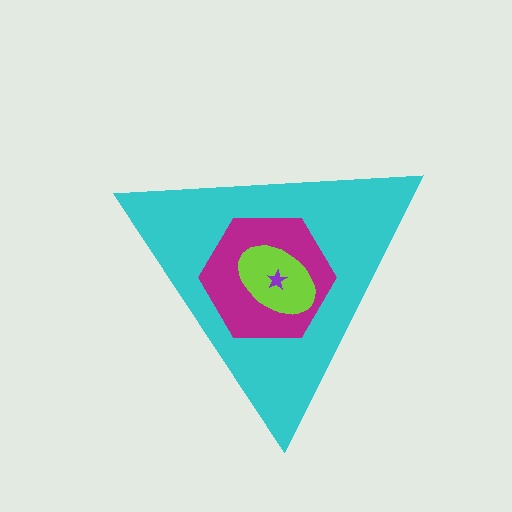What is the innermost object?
The purple star.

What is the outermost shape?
The cyan triangle.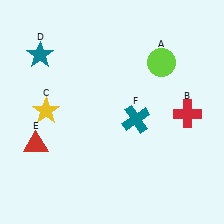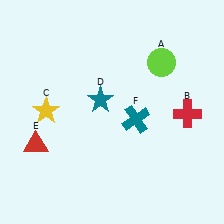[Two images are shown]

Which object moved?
The teal star (D) moved right.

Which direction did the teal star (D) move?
The teal star (D) moved right.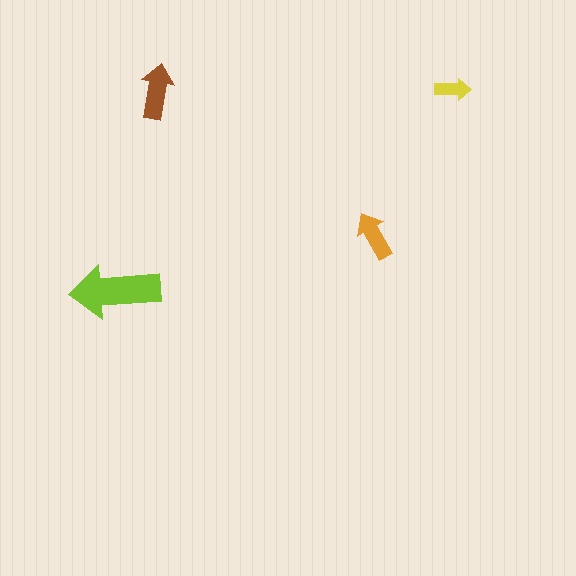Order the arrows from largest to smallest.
the lime one, the brown one, the orange one, the yellow one.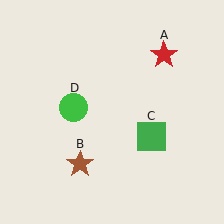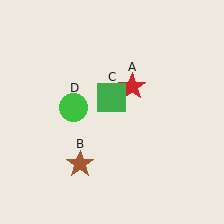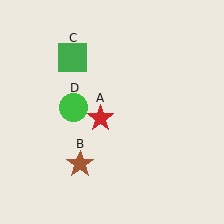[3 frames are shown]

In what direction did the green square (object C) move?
The green square (object C) moved up and to the left.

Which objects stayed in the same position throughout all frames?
Brown star (object B) and green circle (object D) remained stationary.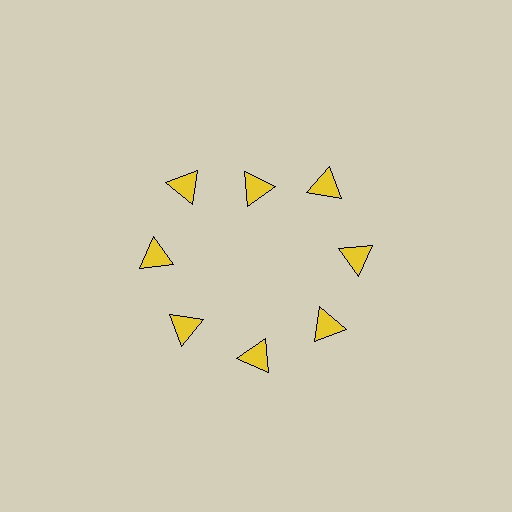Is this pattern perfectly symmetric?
No. The 8 yellow triangles are arranged in a ring, but one element near the 12 o'clock position is pulled inward toward the center, breaking the 8-fold rotational symmetry.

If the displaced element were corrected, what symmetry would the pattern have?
It would have 8-fold rotational symmetry — the pattern would map onto itself every 45 degrees.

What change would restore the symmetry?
The symmetry would be restored by moving it outward, back onto the ring so that all 8 triangles sit at equal angles and equal distance from the center.